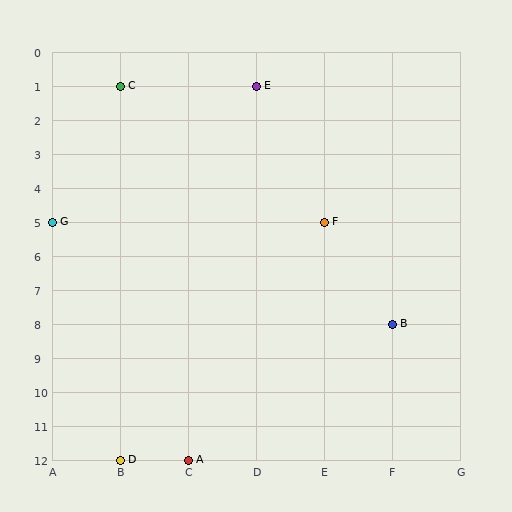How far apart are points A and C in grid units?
Points A and C are 1 column and 11 rows apart (about 11.0 grid units diagonally).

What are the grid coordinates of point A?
Point A is at grid coordinates (C, 12).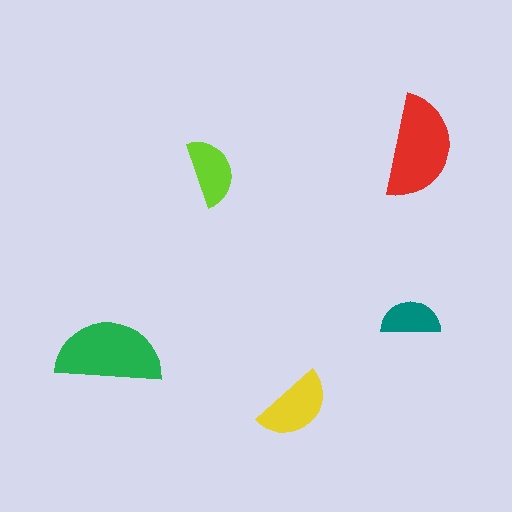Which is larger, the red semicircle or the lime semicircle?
The red one.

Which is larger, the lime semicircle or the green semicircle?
The green one.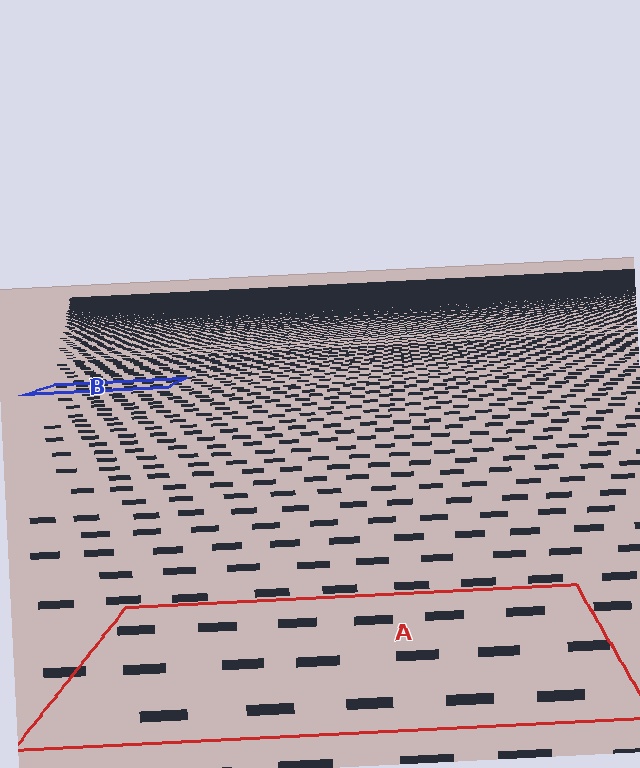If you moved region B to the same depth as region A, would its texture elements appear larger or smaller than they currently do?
They would appear larger. At a closer depth, the same texture elements are projected at a bigger on-screen size.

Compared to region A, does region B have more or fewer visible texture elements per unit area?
Region B has more texture elements per unit area — they are packed more densely because it is farther away.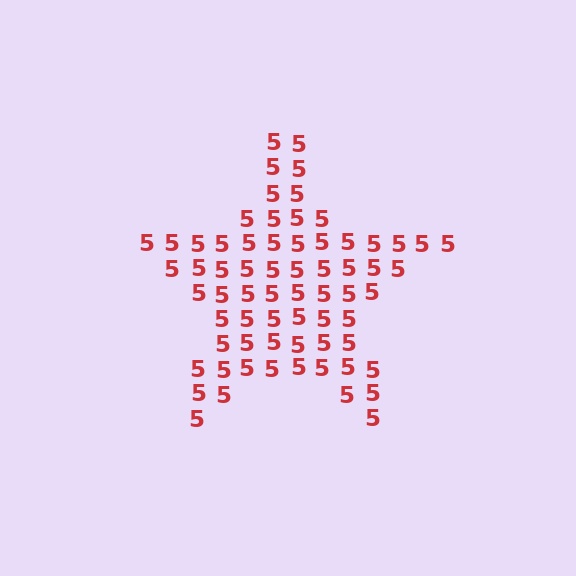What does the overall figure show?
The overall figure shows a star.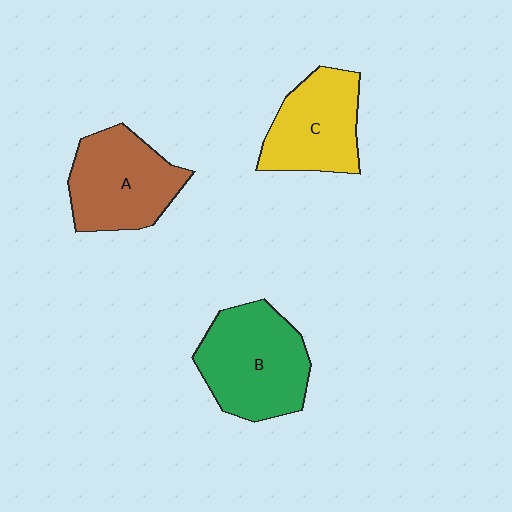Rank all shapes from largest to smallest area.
From largest to smallest: B (green), A (brown), C (yellow).